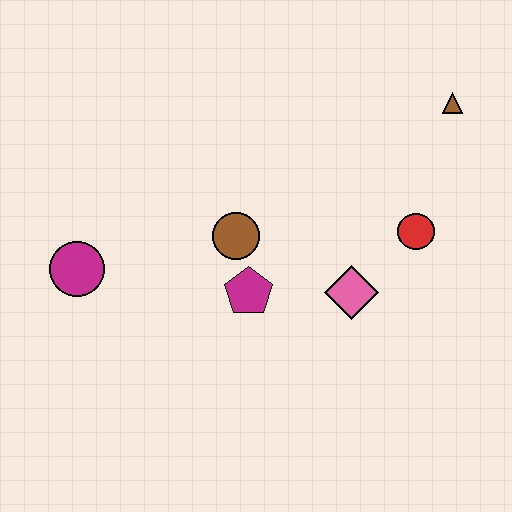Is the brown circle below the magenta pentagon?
No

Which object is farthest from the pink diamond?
The magenta circle is farthest from the pink diamond.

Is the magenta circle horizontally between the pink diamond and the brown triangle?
No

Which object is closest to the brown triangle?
The red circle is closest to the brown triangle.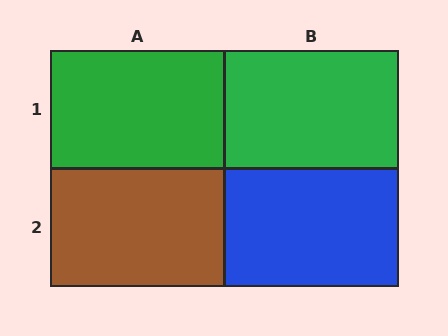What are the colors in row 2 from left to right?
Brown, blue.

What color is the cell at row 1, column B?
Green.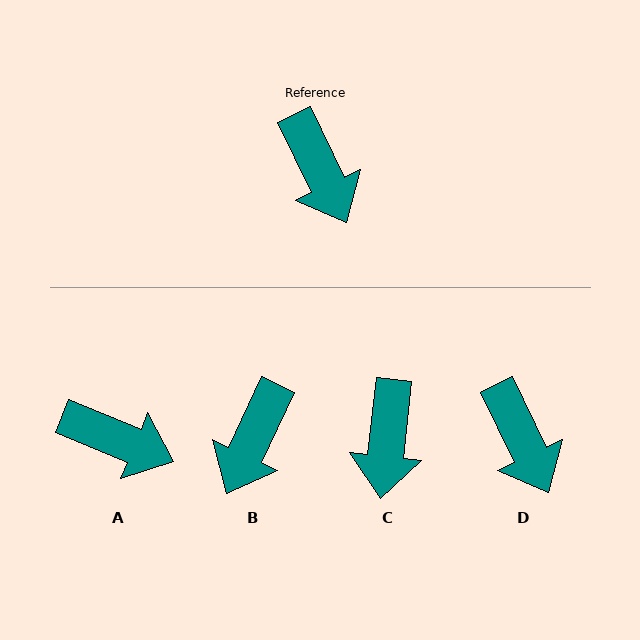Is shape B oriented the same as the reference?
No, it is off by about 51 degrees.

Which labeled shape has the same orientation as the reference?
D.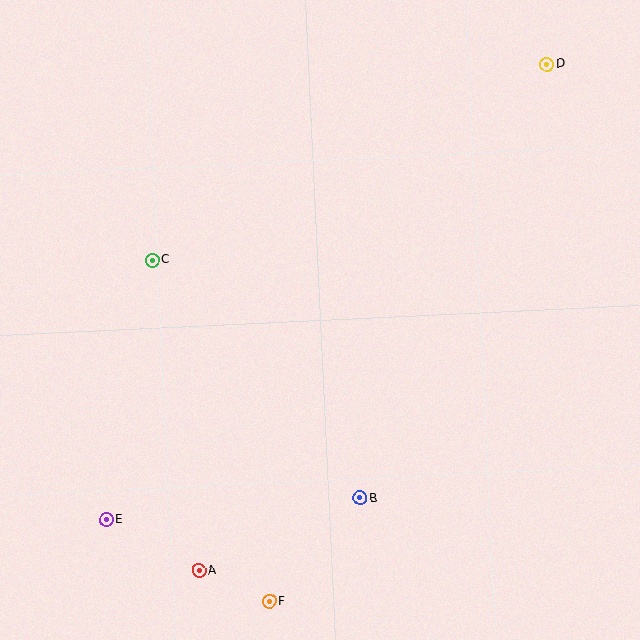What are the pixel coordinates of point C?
Point C is at (152, 260).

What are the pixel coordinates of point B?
Point B is at (360, 498).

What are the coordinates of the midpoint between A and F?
The midpoint between A and F is at (234, 586).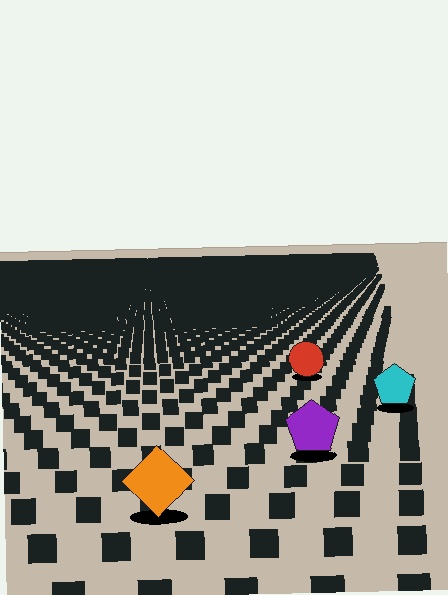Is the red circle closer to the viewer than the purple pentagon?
No. The purple pentagon is closer — you can tell from the texture gradient: the ground texture is coarser near it.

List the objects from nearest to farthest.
From nearest to farthest: the orange diamond, the purple pentagon, the cyan pentagon, the red circle.